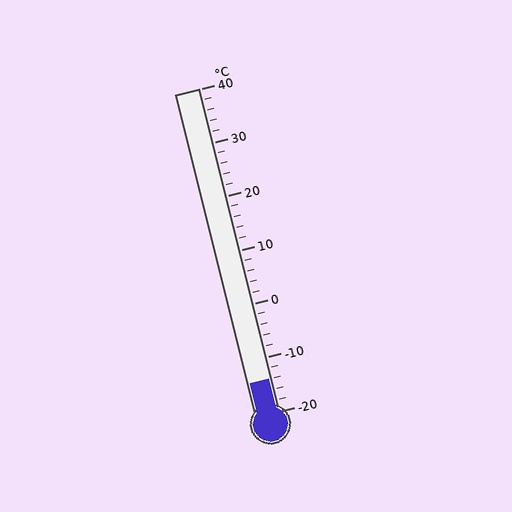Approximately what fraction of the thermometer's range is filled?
The thermometer is filled to approximately 10% of its range.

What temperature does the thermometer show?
The thermometer shows approximately -14°C.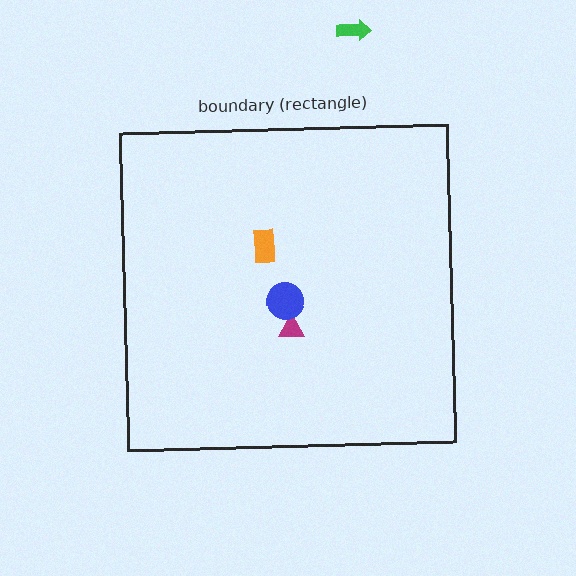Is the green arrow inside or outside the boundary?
Outside.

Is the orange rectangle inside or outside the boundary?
Inside.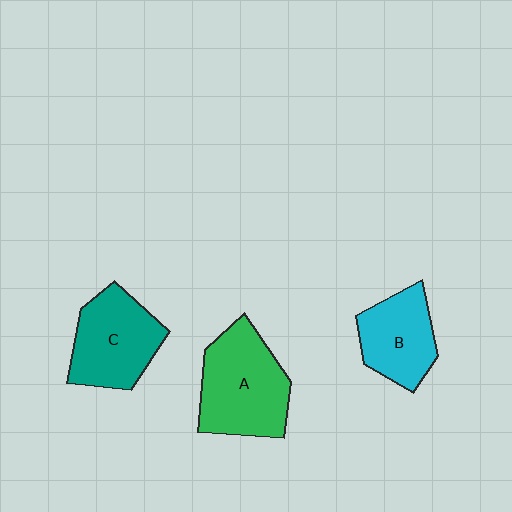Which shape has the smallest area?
Shape B (cyan).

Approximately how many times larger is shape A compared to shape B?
Approximately 1.4 times.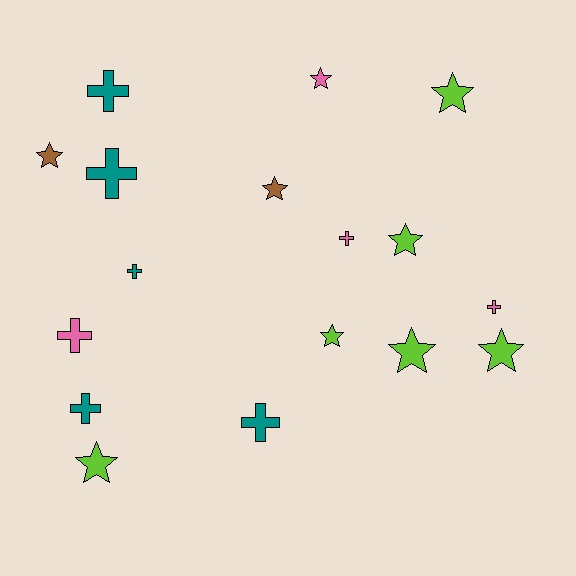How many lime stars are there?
There are 6 lime stars.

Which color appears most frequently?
Lime, with 6 objects.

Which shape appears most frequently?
Star, with 9 objects.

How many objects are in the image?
There are 17 objects.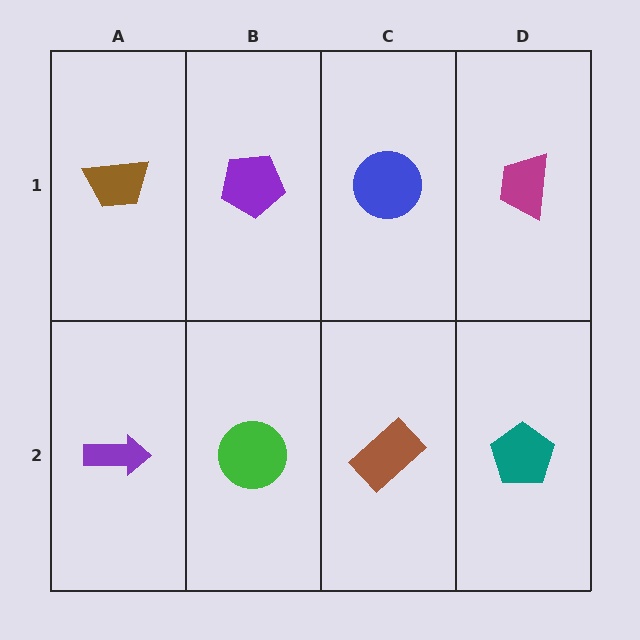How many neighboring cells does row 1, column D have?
2.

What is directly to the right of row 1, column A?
A purple pentagon.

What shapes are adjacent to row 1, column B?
A green circle (row 2, column B), a brown trapezoid (row 1, column A), a blue circle (row 1, column C).